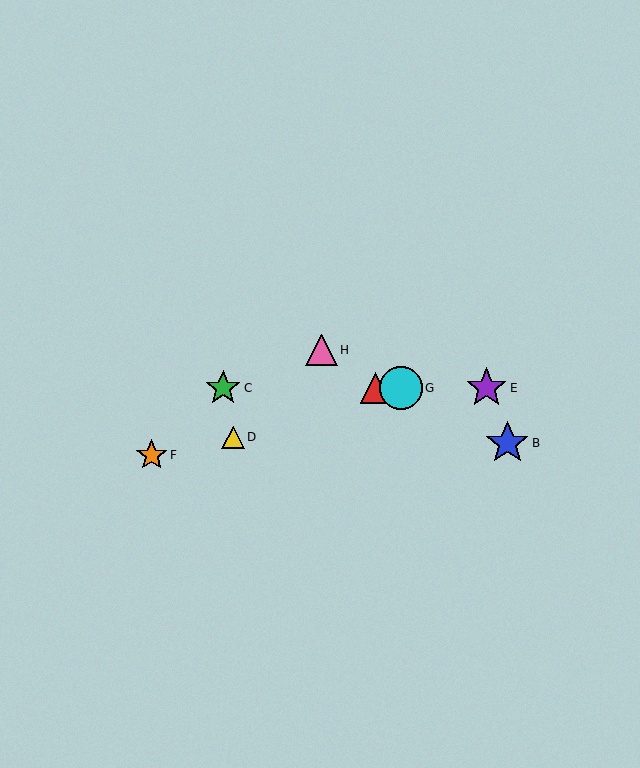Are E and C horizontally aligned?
Yes, both are at y≈388.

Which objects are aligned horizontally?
Objects A, C, E, G are aligned horizontally.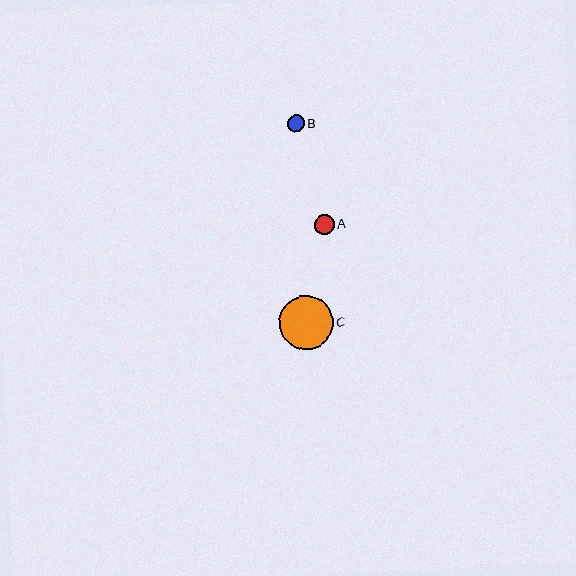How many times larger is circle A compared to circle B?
Circle A is approximately 1.2 times the size of circle B.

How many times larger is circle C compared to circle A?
Circle C is approximately 2.7 times the size of circle A.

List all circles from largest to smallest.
From largest to smallest: C, A, B.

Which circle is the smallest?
Circle B is the smallest with a size of approximately 17 pixels.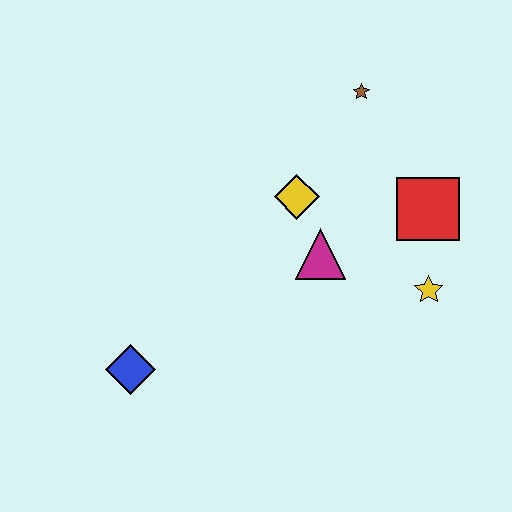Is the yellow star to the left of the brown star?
No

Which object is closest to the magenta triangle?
The yellow diamond is closest to the magenta triangle.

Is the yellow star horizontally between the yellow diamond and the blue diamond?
No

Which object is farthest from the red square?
The blue diamond is farthest from the red square.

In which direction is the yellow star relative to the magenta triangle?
The yellow star is to the right of the magenta triangle.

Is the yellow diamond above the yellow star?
Yes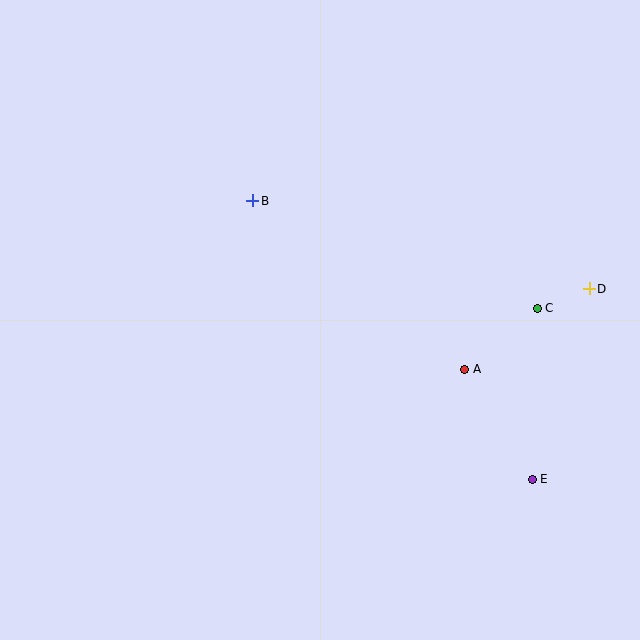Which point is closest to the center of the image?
Point B at (253, 201) is closest to the center.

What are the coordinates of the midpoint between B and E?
The midpoint between B and E is at (392, 340).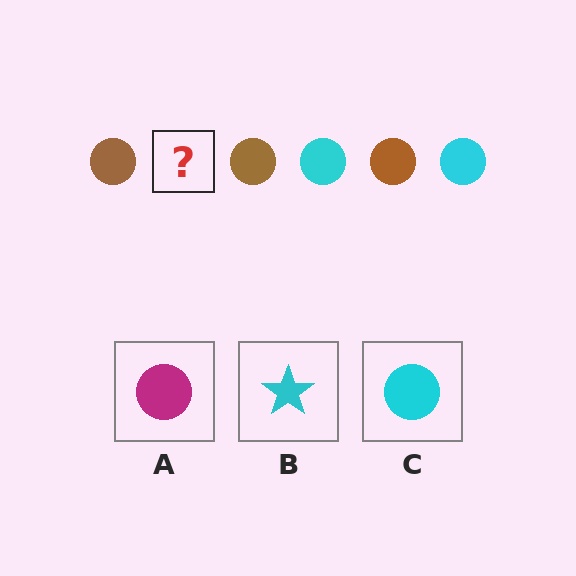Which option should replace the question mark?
Option C.